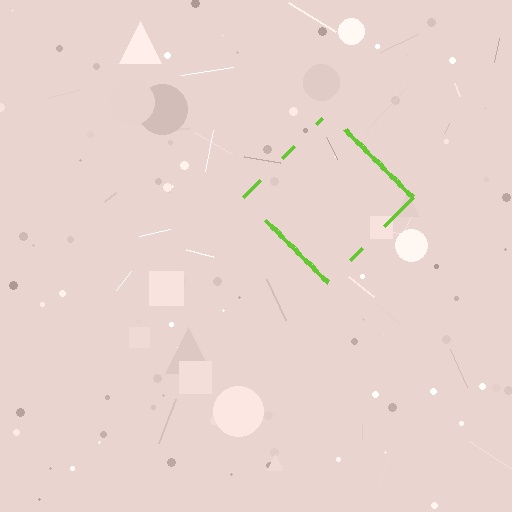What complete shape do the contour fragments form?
The contour fragments form a diamond.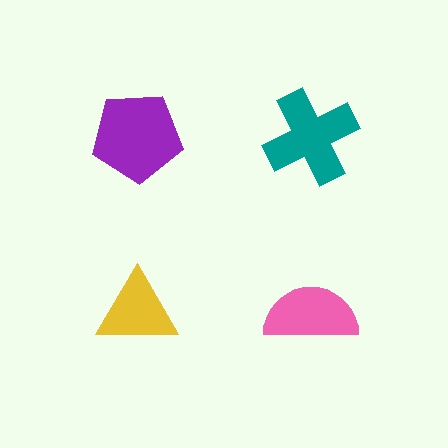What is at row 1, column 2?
A teal cross.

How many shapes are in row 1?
2 shapes.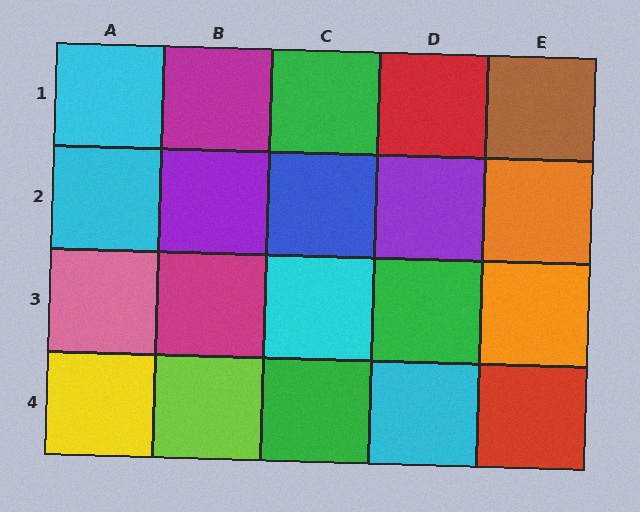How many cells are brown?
1 cell is brown.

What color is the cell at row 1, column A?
Cyan.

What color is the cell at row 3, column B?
Magenta.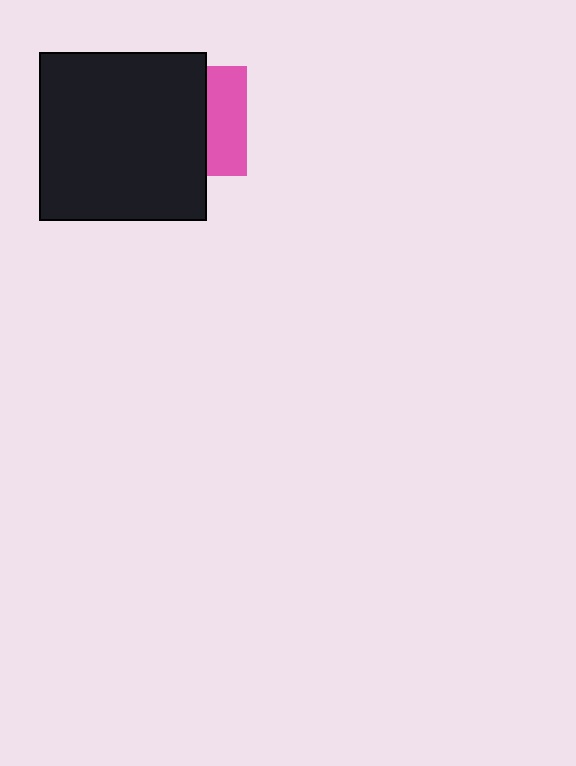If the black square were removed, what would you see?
You would see the complete pink square.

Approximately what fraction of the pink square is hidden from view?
Roughly 64% of the pink square is hidden behind the black square.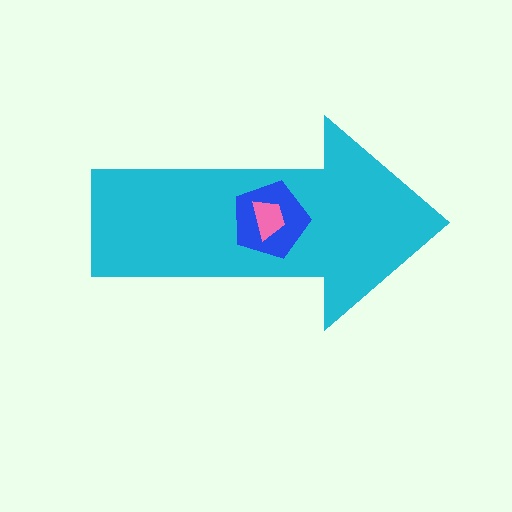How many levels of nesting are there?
3.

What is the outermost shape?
The cyan arrow.